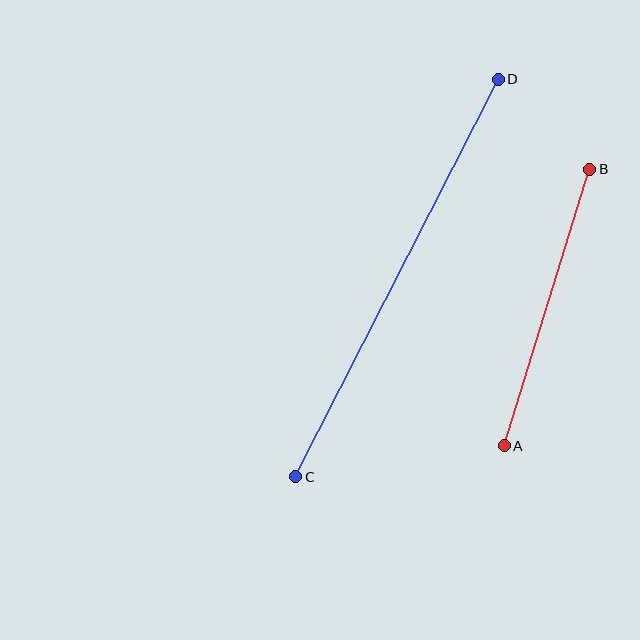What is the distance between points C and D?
The distance is approximately 446 pixels.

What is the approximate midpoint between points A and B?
The midpoint is at approximately (547, 307) pixels.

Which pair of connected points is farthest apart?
Points C and D are farthest apart.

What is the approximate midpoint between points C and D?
The midpoint is at approximately (397, 278) pixels.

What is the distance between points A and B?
The distance is approximately 289 pixels.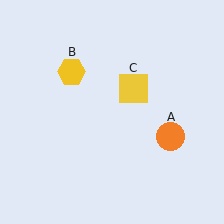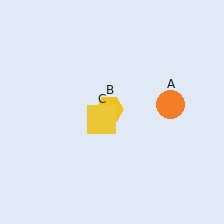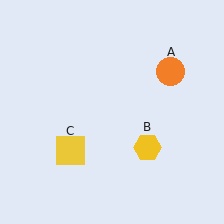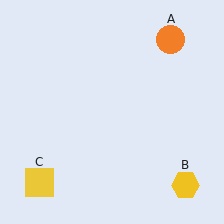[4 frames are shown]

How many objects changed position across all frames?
3 objects changed position: orange circle (object A), yellow hexagon (object B), yellow square (object C).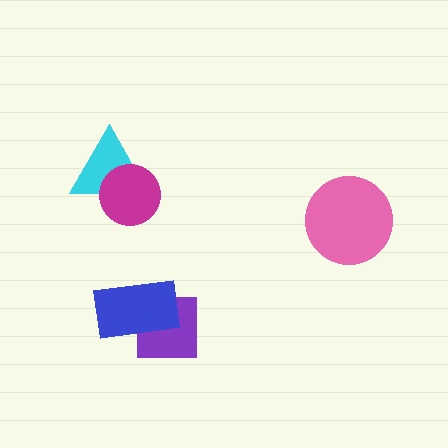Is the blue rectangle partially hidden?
No, no other shape covers it.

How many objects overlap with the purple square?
1 object overlaps with the purple square.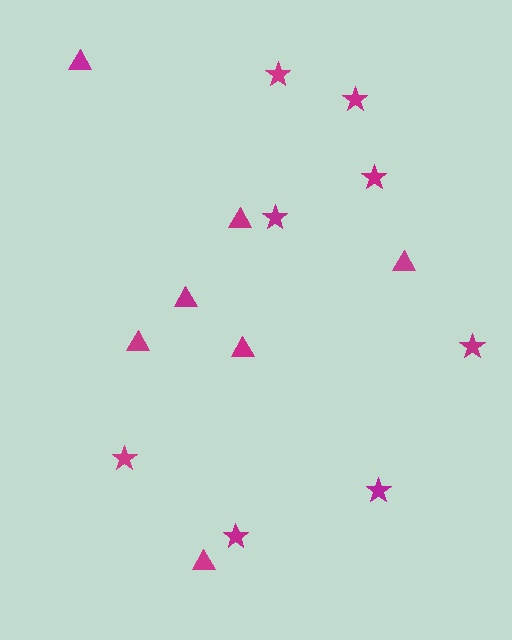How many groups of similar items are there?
There are 2 groups: one group of triangles (7) and one group of stars (8).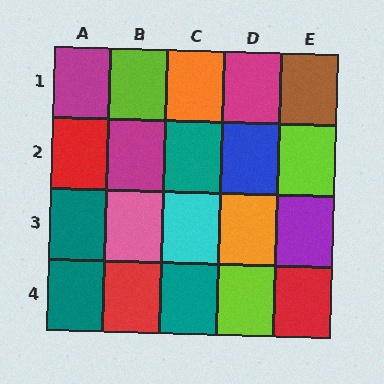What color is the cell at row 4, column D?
Lime.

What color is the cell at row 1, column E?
Brown.